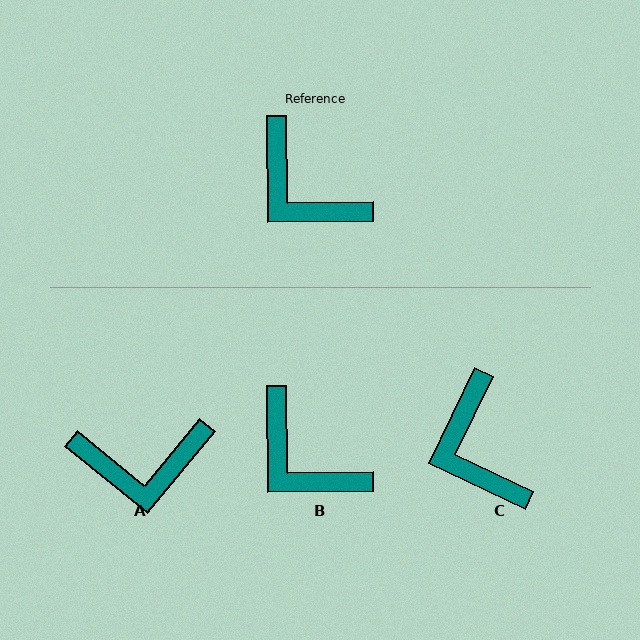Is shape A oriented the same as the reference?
No, it is off by about 50 degrees.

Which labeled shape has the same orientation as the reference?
B.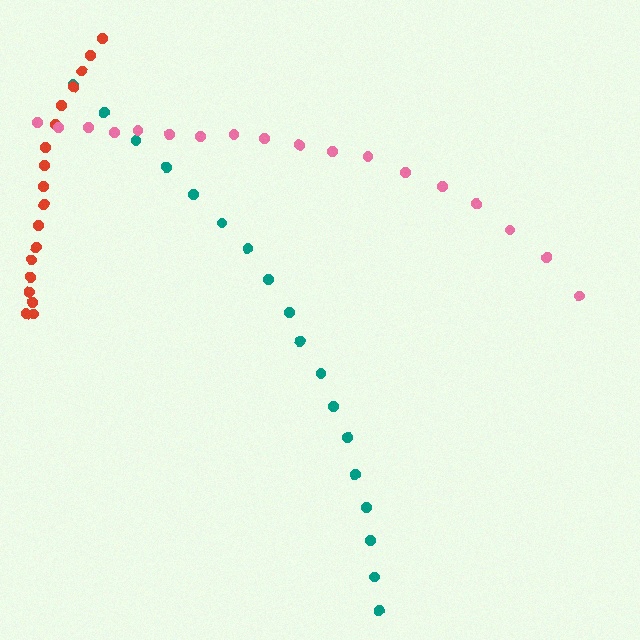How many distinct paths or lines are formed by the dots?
There are 3 distinct paths.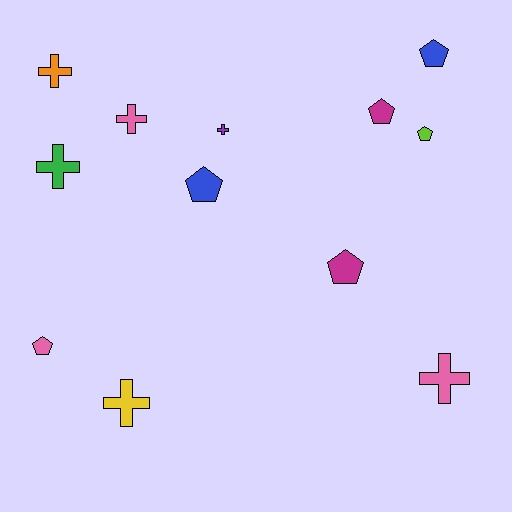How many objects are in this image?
There are 12 objects.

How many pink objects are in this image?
There are 3 pink objects.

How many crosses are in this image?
There are 6 crosses.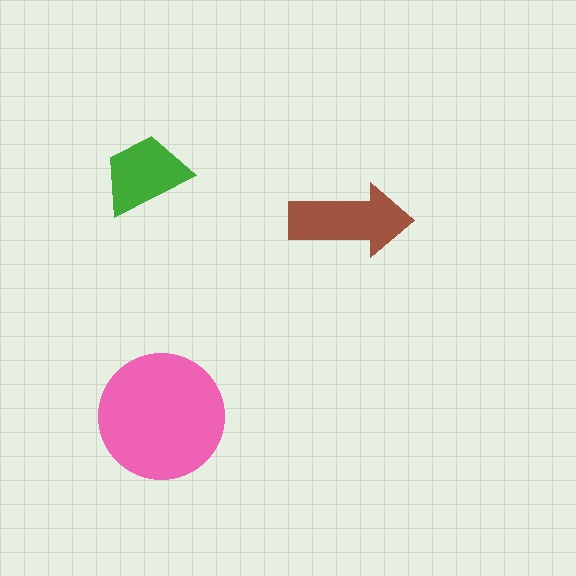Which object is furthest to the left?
The green trapezoid is leftmost.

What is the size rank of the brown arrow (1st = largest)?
2nd.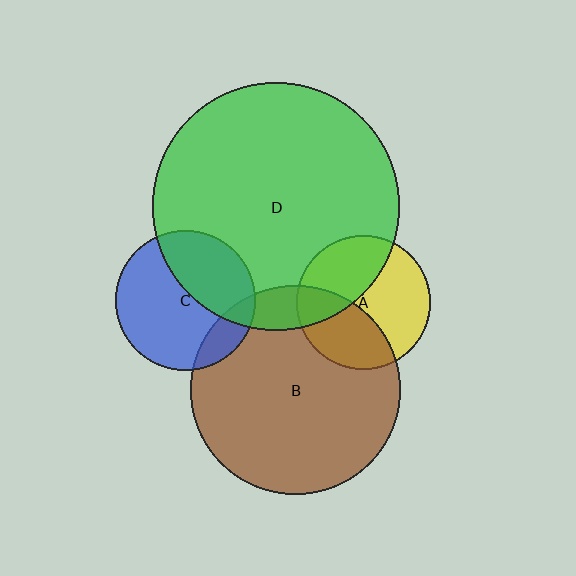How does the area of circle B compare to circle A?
Approximately 2.4 times.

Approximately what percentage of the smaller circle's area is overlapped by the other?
Approximately 40%.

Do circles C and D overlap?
Yes.